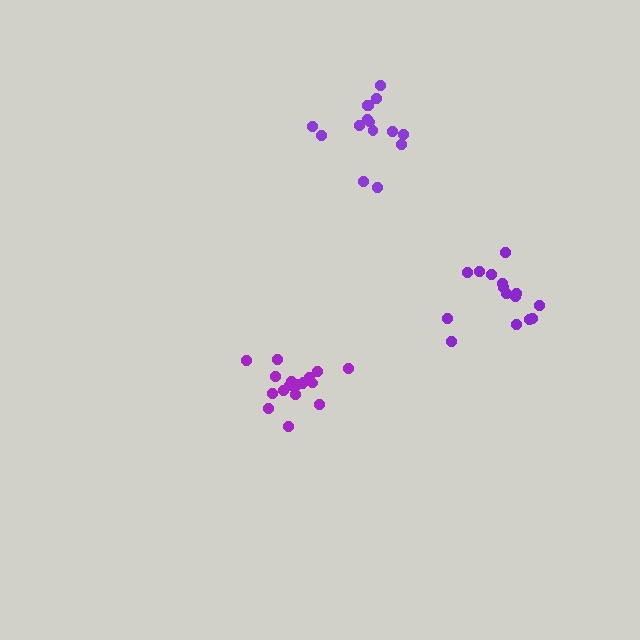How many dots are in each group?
Group 1: 18 dots, Group 2: 16 dots, Group 3: 15 dots (49 total).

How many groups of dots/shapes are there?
There are 3 groups.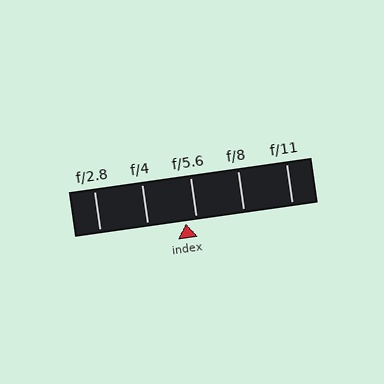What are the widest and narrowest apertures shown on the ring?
The widest aperture shown is f/2.8 and the narrowest is f/11.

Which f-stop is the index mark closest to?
The index mark is closest to f/5.6.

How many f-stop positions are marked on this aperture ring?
There are 5 f-stop positions marked.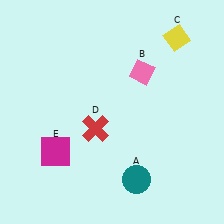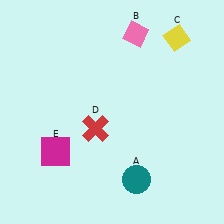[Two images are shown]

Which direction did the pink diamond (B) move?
The pink diamond (B) moved up.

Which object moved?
The pink diamond (B) moved up.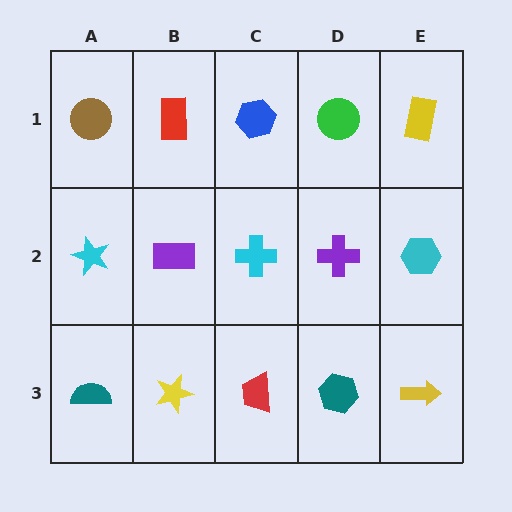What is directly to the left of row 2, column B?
A cyan star.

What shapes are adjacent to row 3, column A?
A cyan star (row 2, column A), a yellow star (row 3, column B).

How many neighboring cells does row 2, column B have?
4.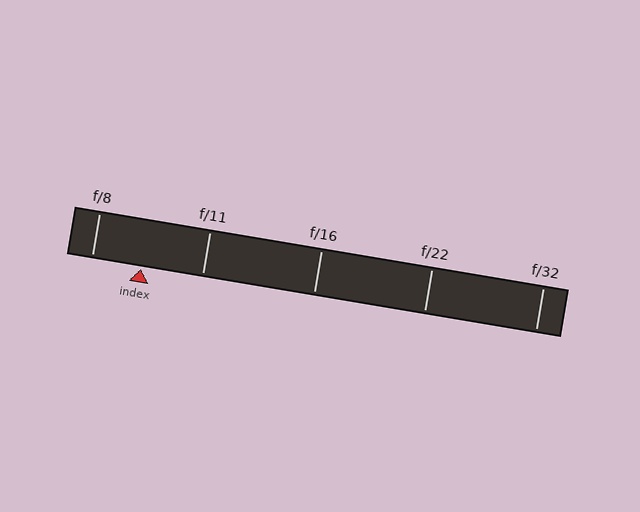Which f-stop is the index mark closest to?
The index mark is closest to f/8.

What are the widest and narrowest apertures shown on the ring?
The widest aperture shown is f/8 and the narrowest is f/32.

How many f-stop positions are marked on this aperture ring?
There are 5 f-stop positions marked.